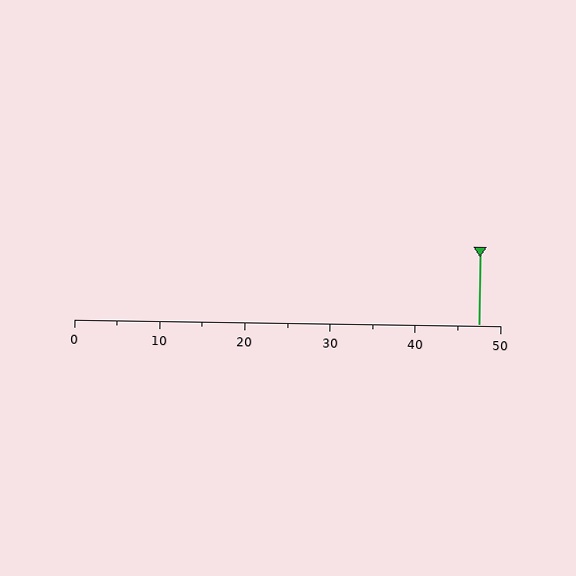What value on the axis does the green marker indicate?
The marker indicates approximately 47.5.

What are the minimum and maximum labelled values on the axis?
The axis runs from 0 to 50.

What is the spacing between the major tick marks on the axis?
The major ticks are spaced 10 apart.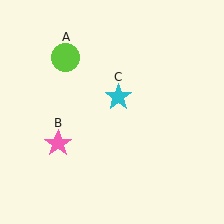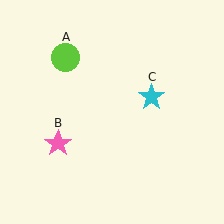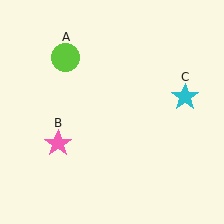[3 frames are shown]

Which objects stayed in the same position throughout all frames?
Lime circle (object A) and pink star (object B) remained stationary.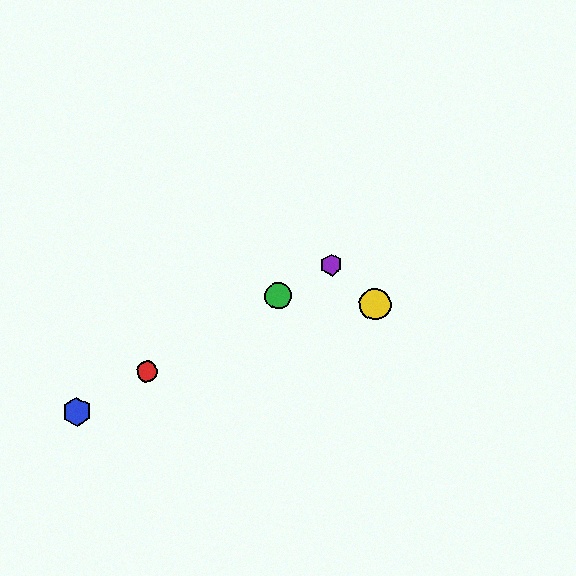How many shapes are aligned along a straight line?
4 shapes (the red circle, the blue hexagon, the green circle, the purple hexagon) are aligned along a straight line.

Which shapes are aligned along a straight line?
The red circle, the blue hexagon, the green circle, the purple hexagon are aligned along a straight line.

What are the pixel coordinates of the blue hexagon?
The blue hexagon is at (77, 412).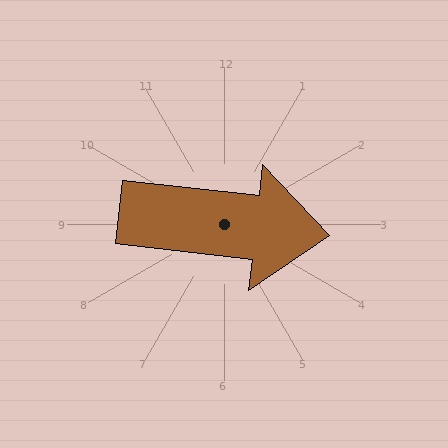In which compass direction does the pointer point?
East.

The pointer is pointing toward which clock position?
Roughly 3 o'clock.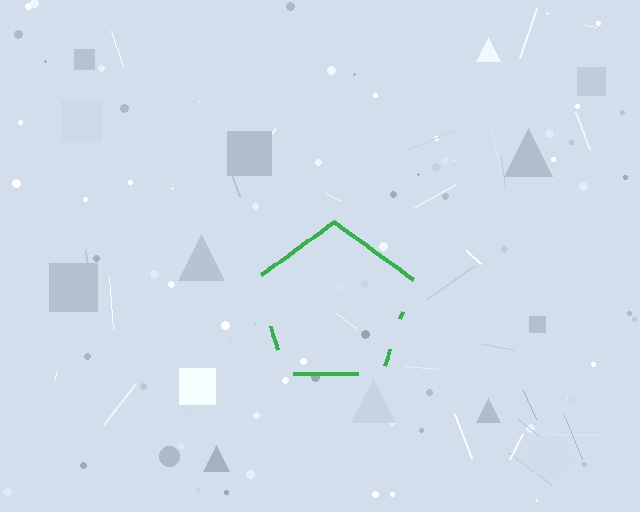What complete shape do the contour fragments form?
The contour fragments form a pentagon.